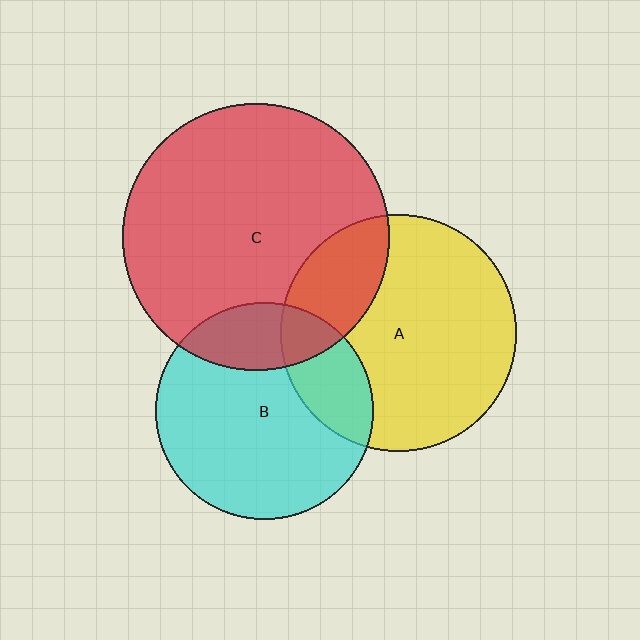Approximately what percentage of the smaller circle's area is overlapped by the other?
Approximately 20%.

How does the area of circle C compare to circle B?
Approximately 1.5 times.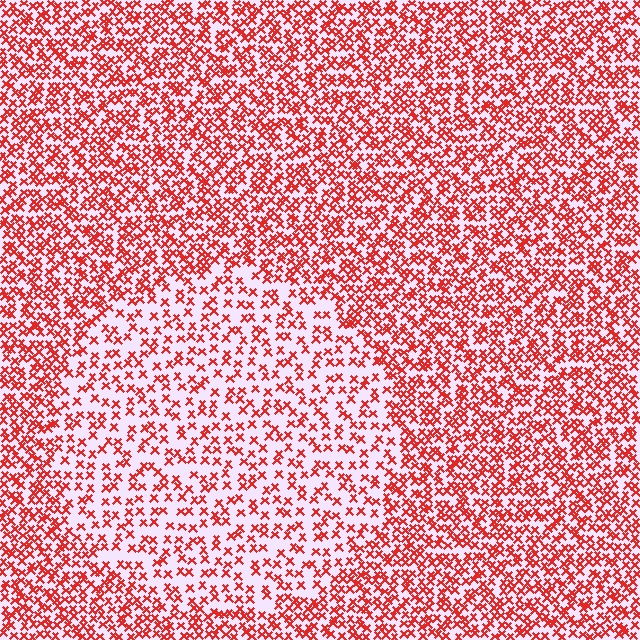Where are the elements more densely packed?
The elements are more densely packed outside the circle boundary.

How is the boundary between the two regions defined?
The boundary is defined by a change in element density (approximately 1.9x ratio). All elements are the same color, size, and shape.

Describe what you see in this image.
The image contains small red elements arranged at two different densities. A circle-shaped region is visible where the elements are less densely packed than the surrounding area.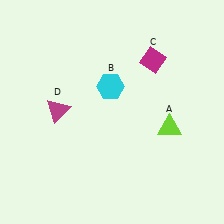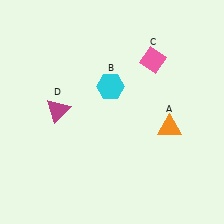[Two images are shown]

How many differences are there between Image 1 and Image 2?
There are 2 differences between the two images.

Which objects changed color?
A changed from lime to orange. C changed from magenta to pink.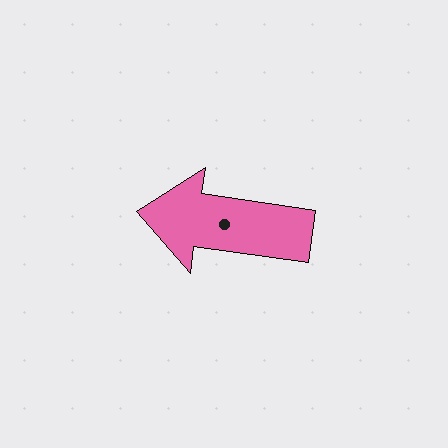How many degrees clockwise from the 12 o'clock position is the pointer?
Approximately 278 degrees.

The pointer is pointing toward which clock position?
Roughly 9 o'clock.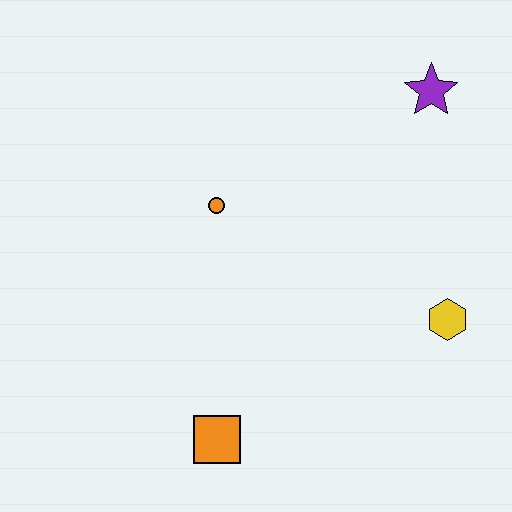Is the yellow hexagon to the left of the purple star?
No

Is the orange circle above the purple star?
No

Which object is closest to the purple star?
The yellow hexagon is closest to the purple star.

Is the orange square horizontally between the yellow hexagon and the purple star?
No